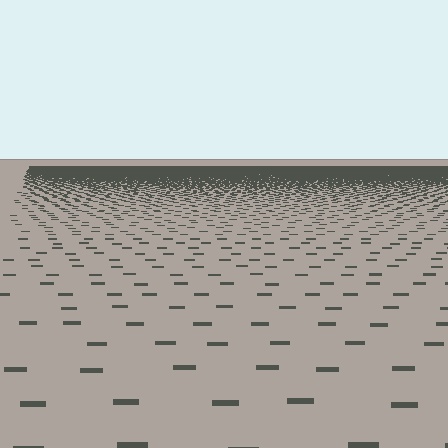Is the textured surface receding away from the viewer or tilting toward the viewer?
The surface is receding away from the viewer. Texture elements get smaller and denser toward the top.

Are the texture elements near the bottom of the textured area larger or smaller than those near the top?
Larger. Near the bottom, elements are closer to the viewer and appear at a bigger on-screen size.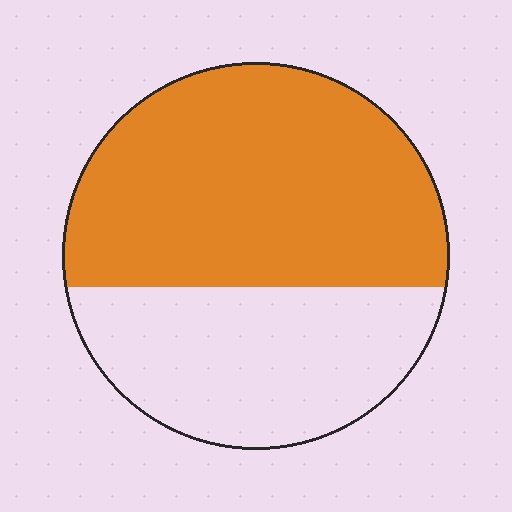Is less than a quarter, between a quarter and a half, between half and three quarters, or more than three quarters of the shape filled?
Between half and three quarters.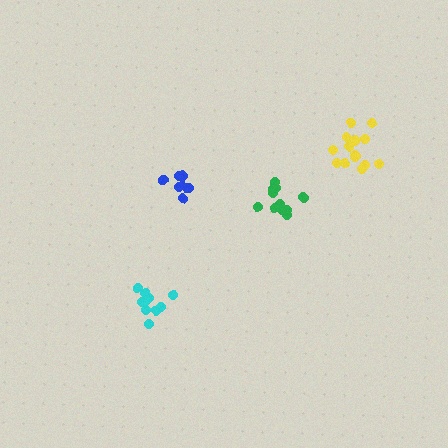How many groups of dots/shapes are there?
There are 4 groups.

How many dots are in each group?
Group 1: 14 dots, Group 2: 10 dots, Group 3: 8 dots, Group 4: 12 dots (44 total).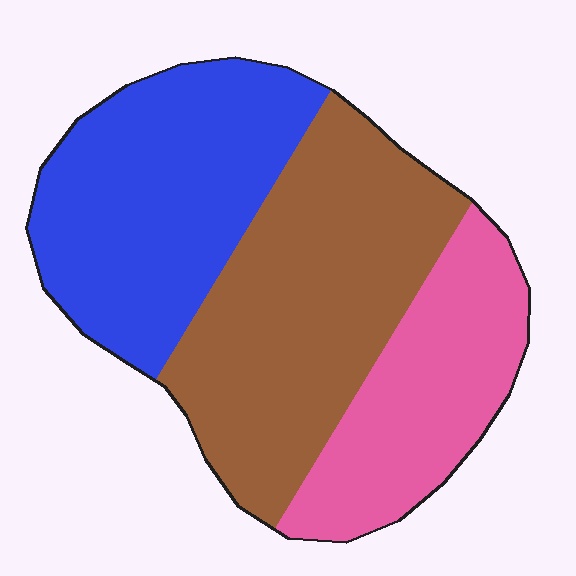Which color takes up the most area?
Brown, at roughly 40%.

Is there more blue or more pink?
Blue.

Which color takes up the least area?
Pink, at roughly 25%.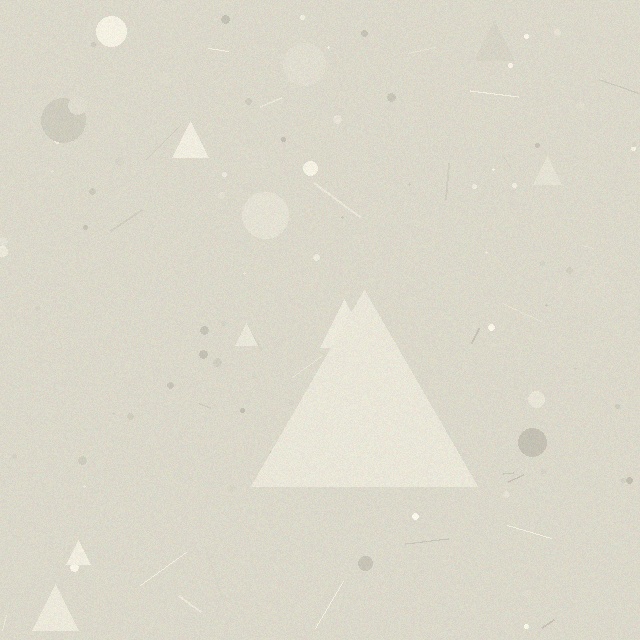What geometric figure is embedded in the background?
A triangle is embedded in the background.